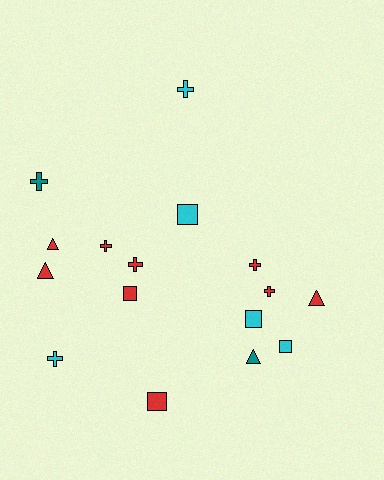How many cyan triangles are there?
There are no cyan triangles.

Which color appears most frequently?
Red, with 9 objects.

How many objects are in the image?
There are 16 objects.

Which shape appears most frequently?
Cross, with 7 objects.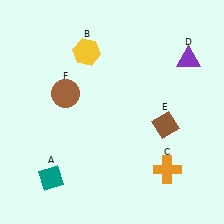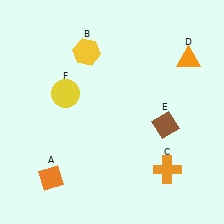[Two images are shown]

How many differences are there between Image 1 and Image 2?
There are 3 differences between the two images.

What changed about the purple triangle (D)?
In Image 1, D is purple. In Image 2, it changed to orange.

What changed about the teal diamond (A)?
In Image 1, A is teal. In Image 2, it changed to orange.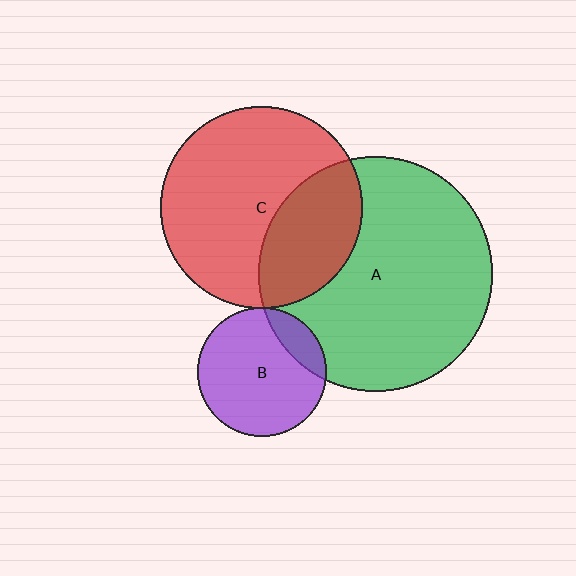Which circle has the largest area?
Circle A (green).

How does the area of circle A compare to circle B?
Approximately 3.3 times.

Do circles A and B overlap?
Yes.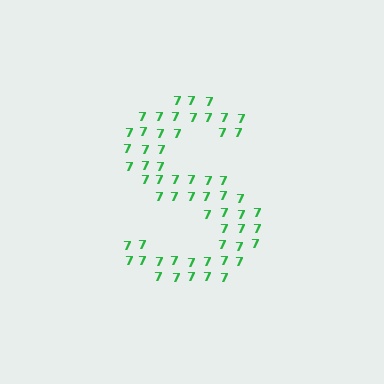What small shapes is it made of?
It is made of small digit 7's.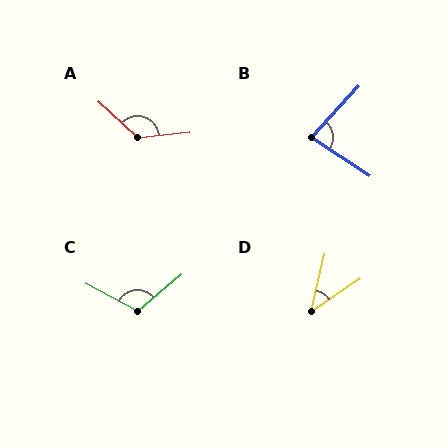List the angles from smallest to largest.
D (43°), B (80°), C (112°), A (131°).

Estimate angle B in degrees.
Approximately 80 degrees.